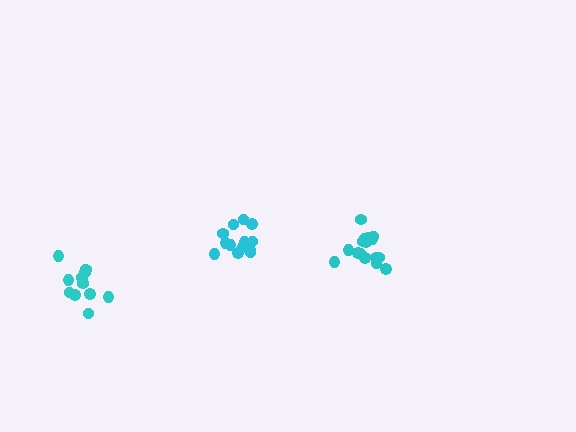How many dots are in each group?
Group 1: 12 dots, Group 2: 16 dots, Group 3: 13 dots (41 total).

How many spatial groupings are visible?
There are 3 spatial groupings.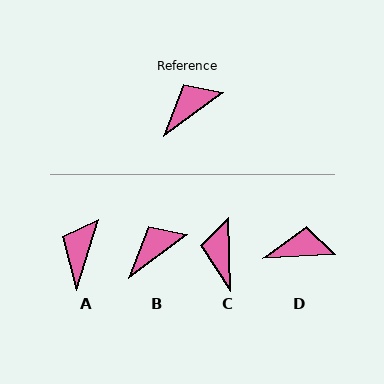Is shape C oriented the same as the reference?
No, it is off by about 55 degrees.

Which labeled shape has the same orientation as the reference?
B.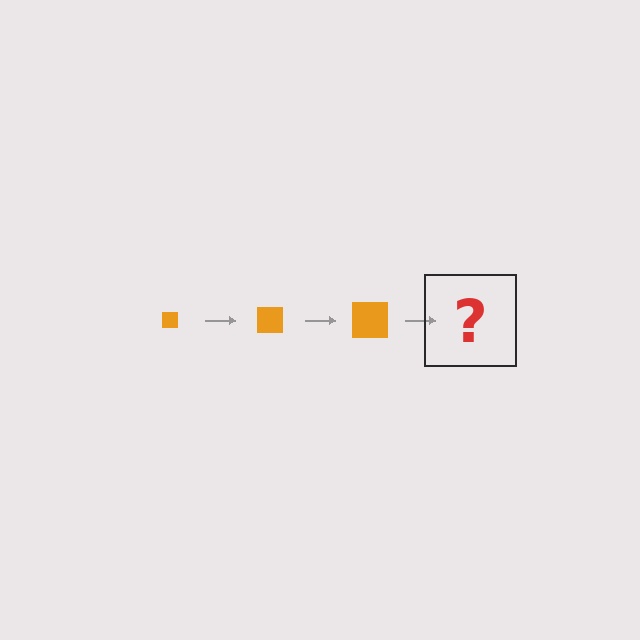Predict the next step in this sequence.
The next step is an orange square, larger than the previous one.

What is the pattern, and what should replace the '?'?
The pattern is that the square gets progressively larger each step. The '?' should be an orange square, larger than the previous one.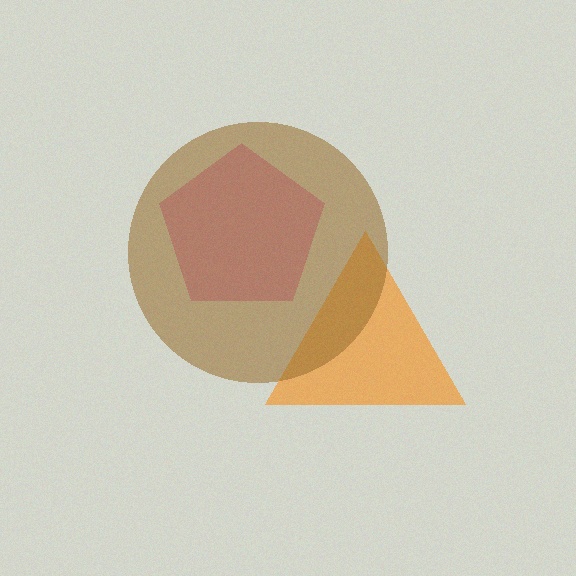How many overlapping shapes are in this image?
There are 3 overlapping shapes in the image.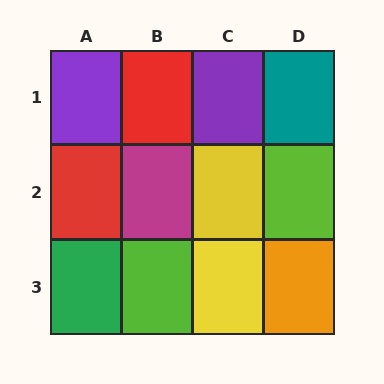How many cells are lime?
2 cells are lime.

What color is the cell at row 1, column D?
Teal.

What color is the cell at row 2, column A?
Red.